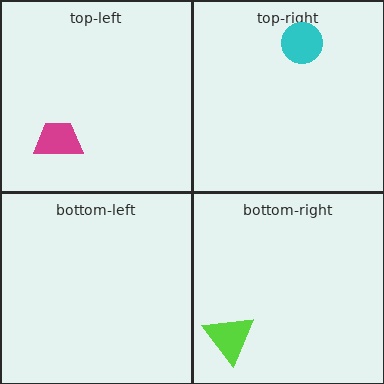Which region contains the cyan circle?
The top-right region.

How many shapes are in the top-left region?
1.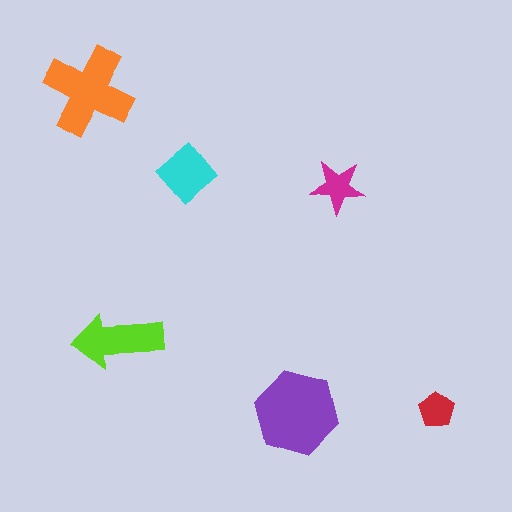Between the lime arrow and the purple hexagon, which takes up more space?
The purple hexagon.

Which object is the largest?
The purple hexagon.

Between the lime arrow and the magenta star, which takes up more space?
The lime arrow.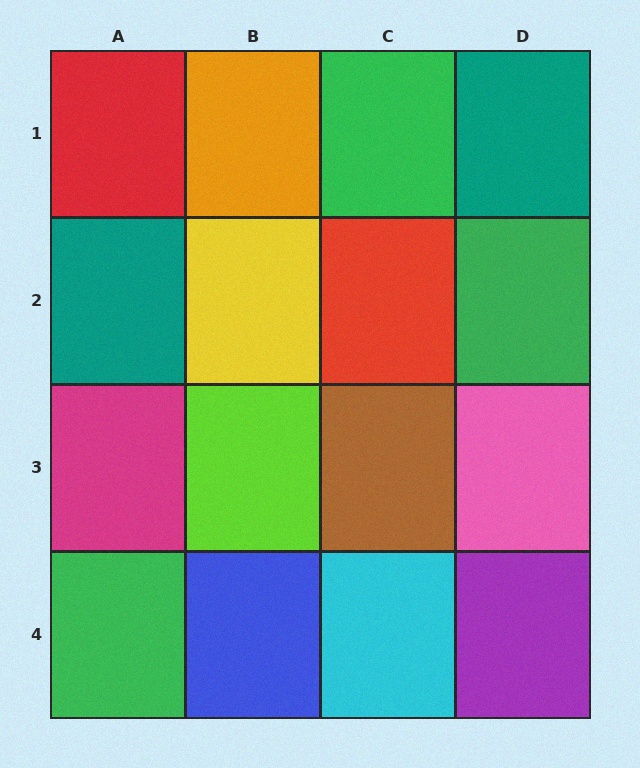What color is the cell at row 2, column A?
Teal.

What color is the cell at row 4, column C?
Cyan.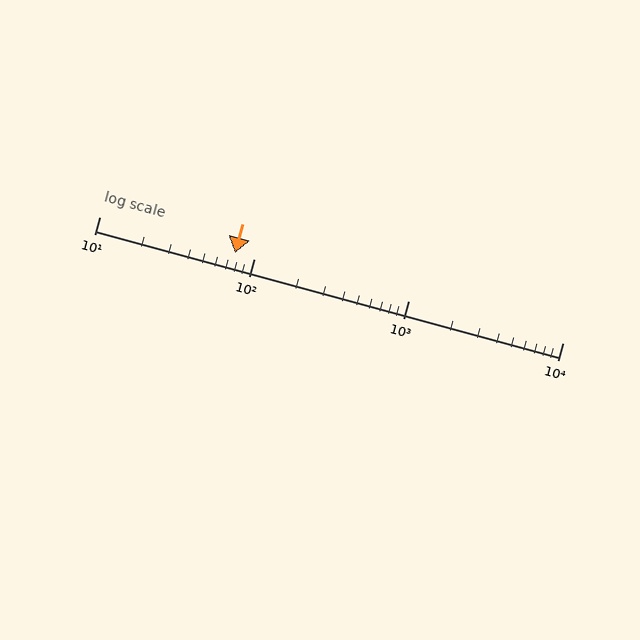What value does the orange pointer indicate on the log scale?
The pointer indicates approximately 75.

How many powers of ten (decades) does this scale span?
The scale spans 3 decades, from 10 to 10000.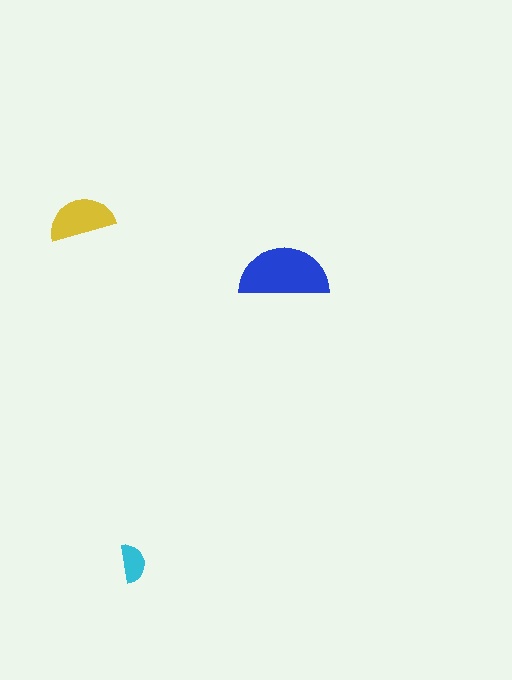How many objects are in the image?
There are 3 objects in the image.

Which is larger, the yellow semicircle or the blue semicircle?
The blue one.